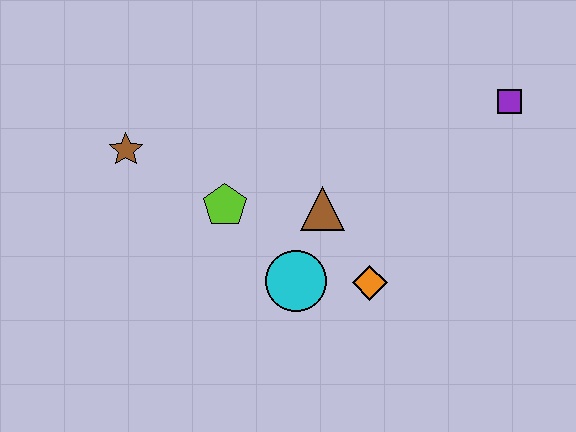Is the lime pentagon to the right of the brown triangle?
No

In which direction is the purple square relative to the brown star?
The purple square is to the right of the brown star.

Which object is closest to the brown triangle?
The cyan circle is closest to the brown triangle.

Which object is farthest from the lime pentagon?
The purple square is farthest from the lime pentagon.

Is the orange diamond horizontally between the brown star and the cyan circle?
No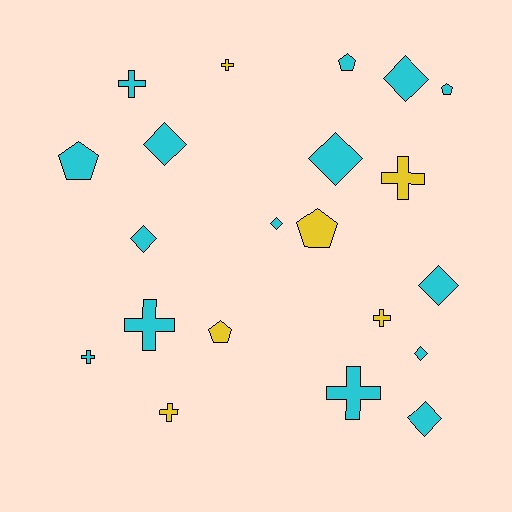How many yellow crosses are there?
There are 4 yellow crosses.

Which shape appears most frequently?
Diamond, with 8 objects.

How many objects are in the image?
There are 21 objects.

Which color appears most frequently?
Cyan, with 15 objects.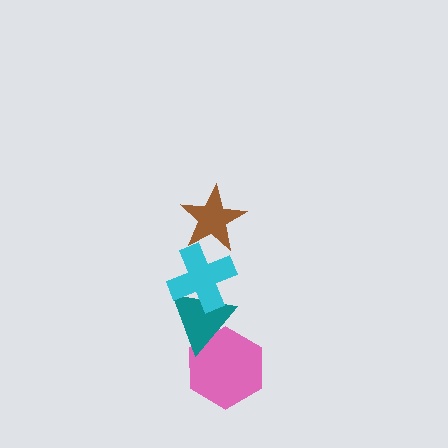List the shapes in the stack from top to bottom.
From top to bottom: the brown star, the cyan cross, the teal triangle, the pink hexagon.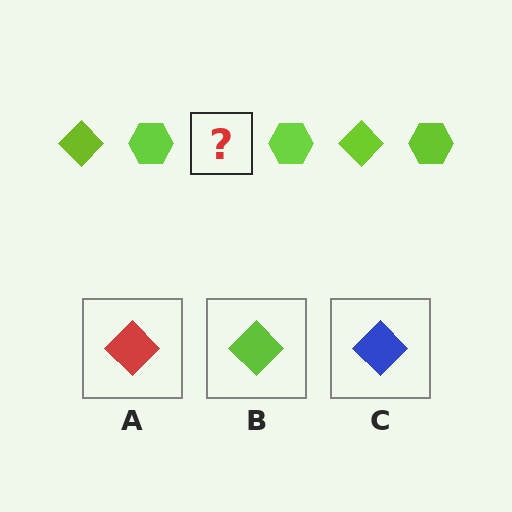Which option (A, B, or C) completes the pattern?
B.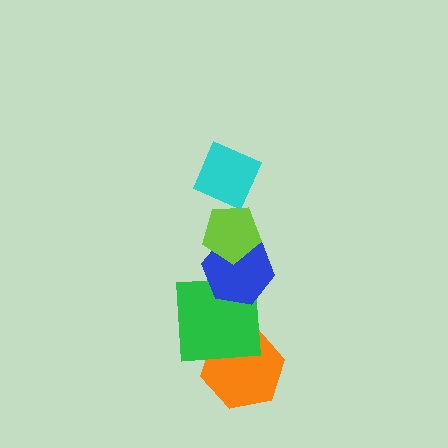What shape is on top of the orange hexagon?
The green square is on top of the orange hexagon.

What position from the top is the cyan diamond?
The cyan diamond is 1st from the top.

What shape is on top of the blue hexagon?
The lime pentagon is on top of the blue hexagon.